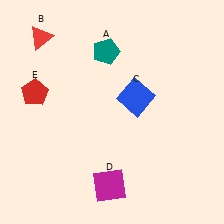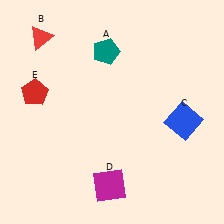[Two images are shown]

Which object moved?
The blue square (C) moved right.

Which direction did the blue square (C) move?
The blue square (C) moved right.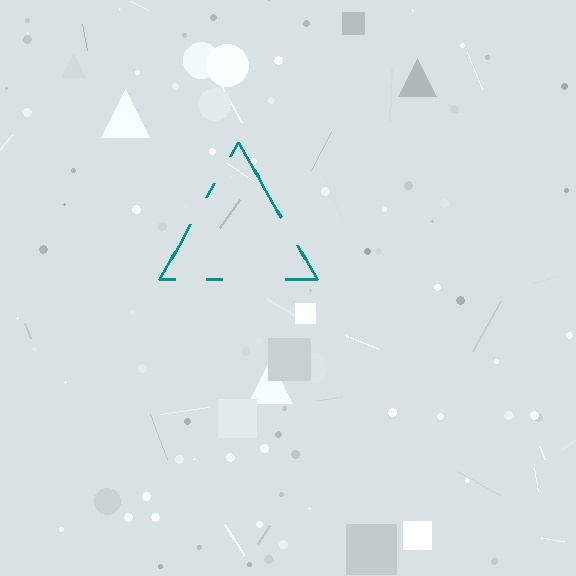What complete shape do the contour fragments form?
The contour fragments form a triangle.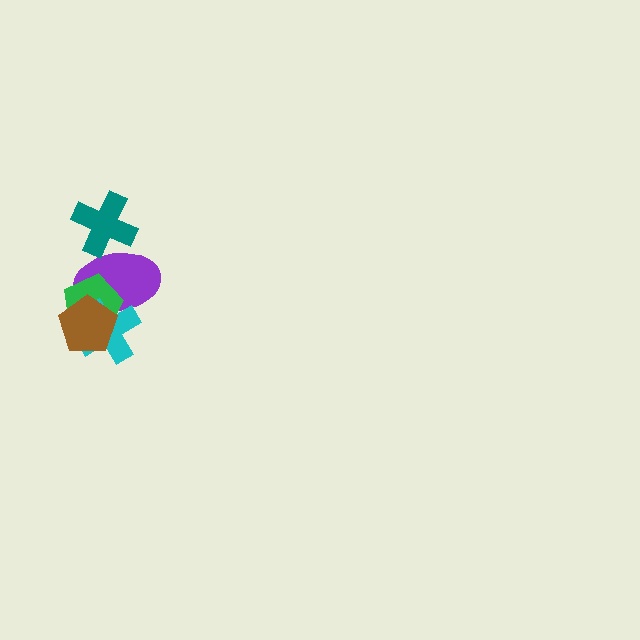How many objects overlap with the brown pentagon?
3 objects overlap with the brown pentagon.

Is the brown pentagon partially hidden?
No, no other shape covers it.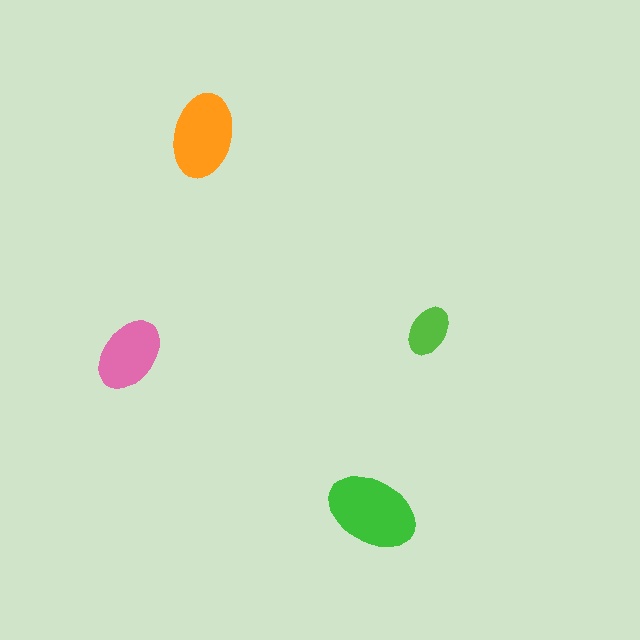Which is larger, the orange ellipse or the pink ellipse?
The orange one.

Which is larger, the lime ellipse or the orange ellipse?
The orange one.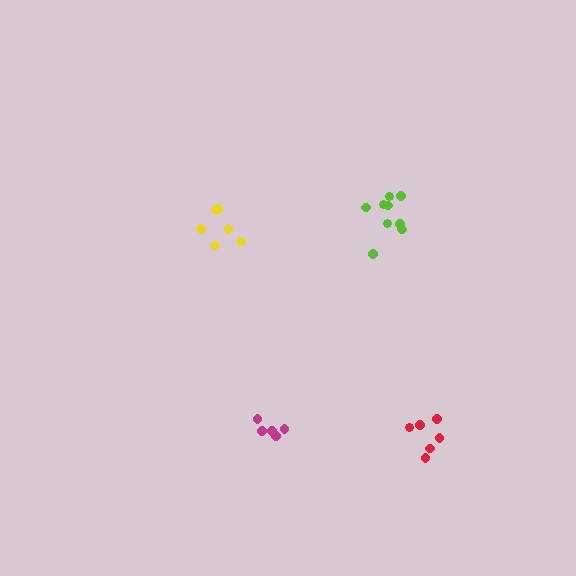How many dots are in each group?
Group 1: 7 dots, Group 2: 5 dots, Group 3: 6 dots, Group 4: 9 dots (27 total).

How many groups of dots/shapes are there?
There are 4 groups.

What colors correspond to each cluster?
The clusters are colored: yellow, magenta, red, lime.